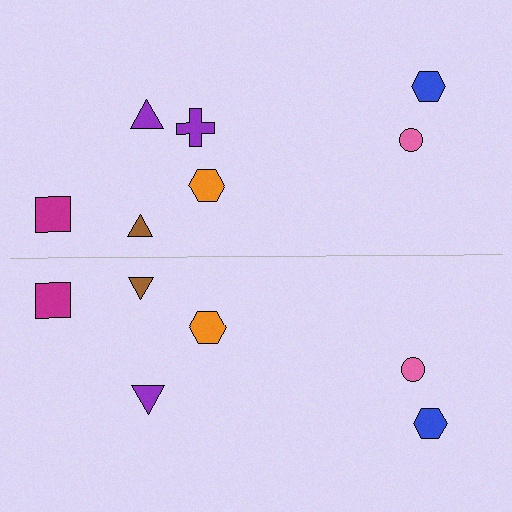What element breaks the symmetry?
A purple cross is missing from the bottom side.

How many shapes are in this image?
There are 13 shapes in this image.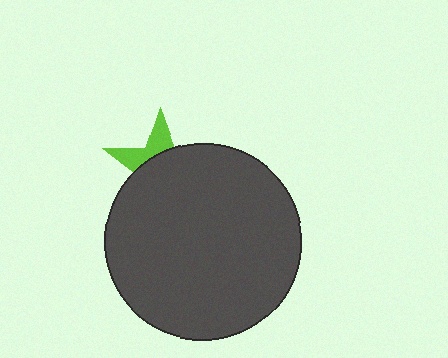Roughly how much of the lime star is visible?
A small part of it is visible (roughly 31%).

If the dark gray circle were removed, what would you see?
You would see the complete lime star.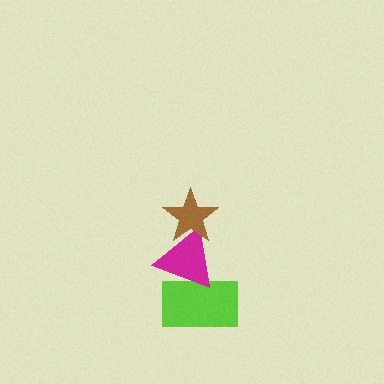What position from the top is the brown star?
The brown star is 1st from the top.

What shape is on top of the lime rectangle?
The magenta triangle is on top of the lime rectangle.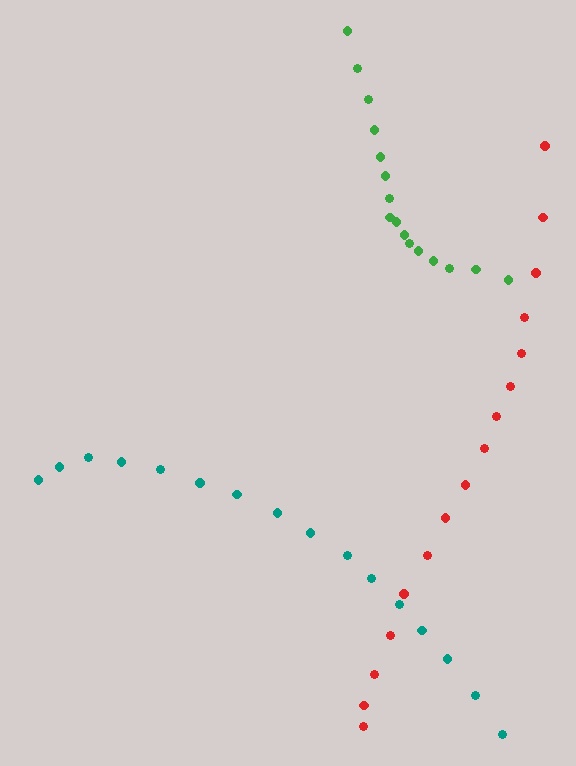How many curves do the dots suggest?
There are 3 distinct paths.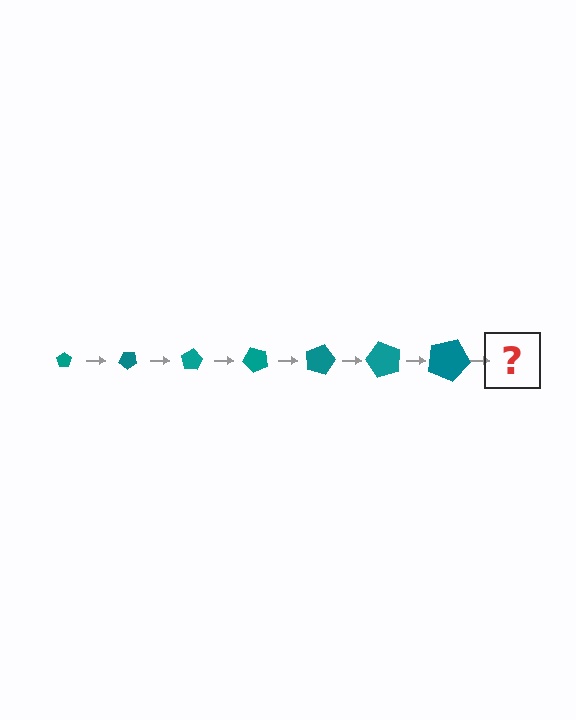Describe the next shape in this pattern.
It should be a pentagon, larger than the previous one and rotated 280 degrees from the start.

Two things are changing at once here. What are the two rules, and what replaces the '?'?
The two rules are that the pentagon grows larger each step and it rotates 40 degrees each step. The '?' should be a pentagon, larger than the previous one and rotated 280 degrees from the start.